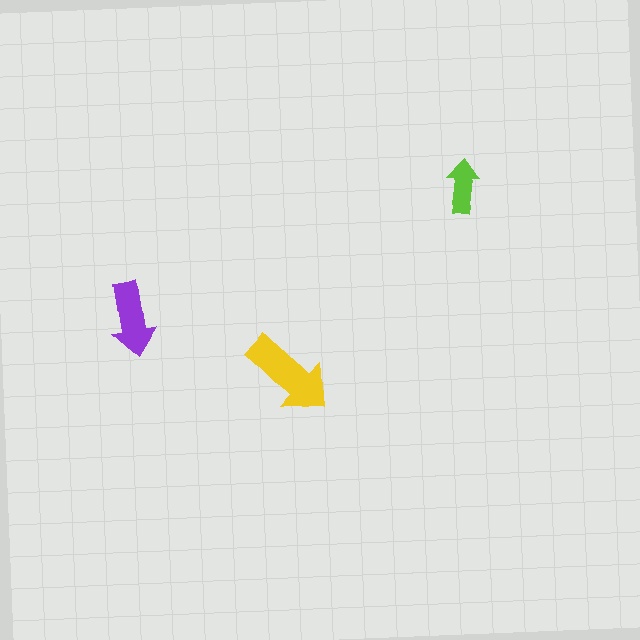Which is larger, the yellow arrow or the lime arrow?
The yellow one.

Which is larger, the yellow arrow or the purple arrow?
The yellow one.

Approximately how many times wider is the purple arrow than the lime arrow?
About 1.5 times wider.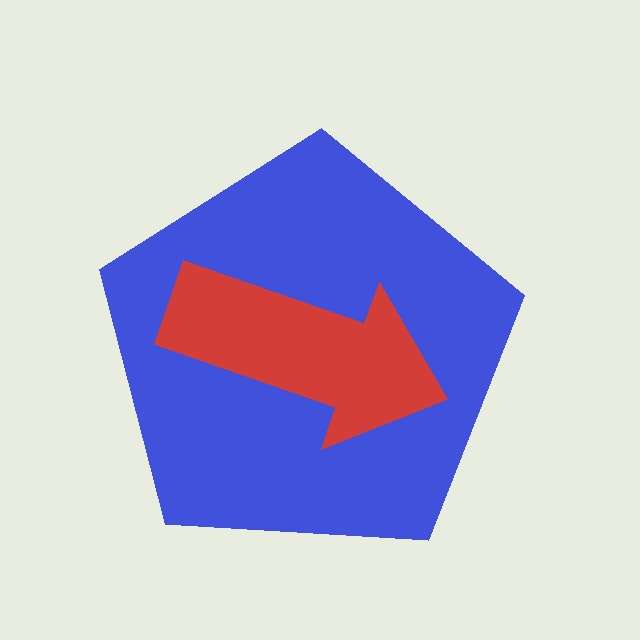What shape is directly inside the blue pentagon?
The red arrow.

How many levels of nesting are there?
2.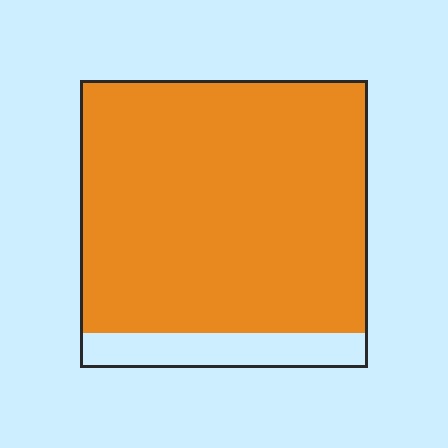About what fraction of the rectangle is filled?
About seven eighths (7/8).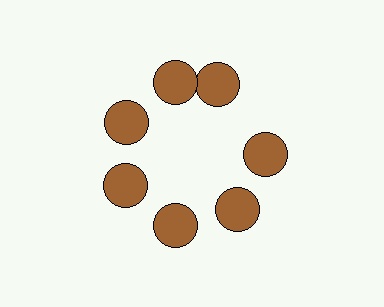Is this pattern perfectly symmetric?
No. The 7 brown circles are arranged in a ring, but one element near the 1 o'clock position is rotated out of alignment along the ring, breaking the 7-fold rotational symmetry.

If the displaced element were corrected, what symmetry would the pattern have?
It would have 7-fold rotational symmetry — the pattern would map onto itself every 51 degrees.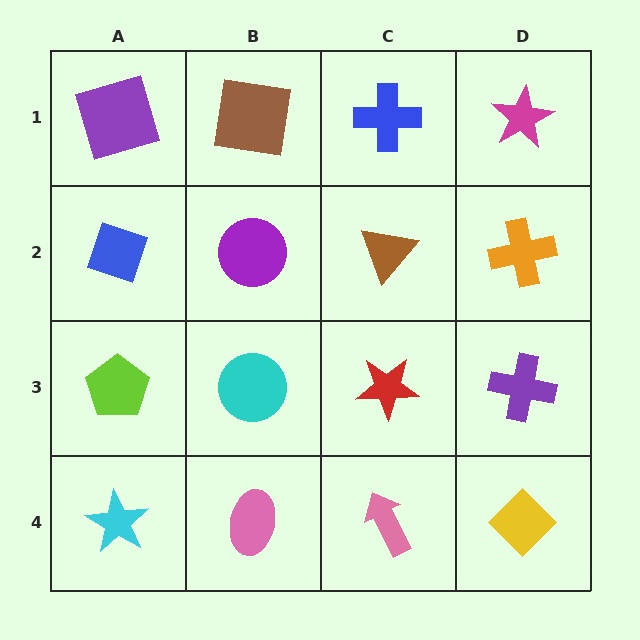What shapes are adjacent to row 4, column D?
A purple cross (row 3, column D), a pink arrow (row 4, column C).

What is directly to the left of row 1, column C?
A brown square.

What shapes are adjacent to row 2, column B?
A brown square (row 1, column B), a cyan circle (row 3, column B), a blue diamond (row 2, column A), a brown triangle (row 2, column C).